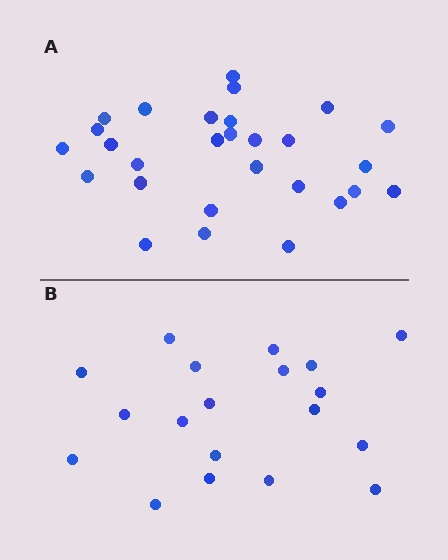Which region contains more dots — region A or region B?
Region A (the top region) has more dots.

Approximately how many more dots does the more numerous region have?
Region A has roughly 8 or so more dots than region B.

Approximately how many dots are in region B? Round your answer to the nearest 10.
About 20 dots. (The exact count is 19, which rounds to 20.)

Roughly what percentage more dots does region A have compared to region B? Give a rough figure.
About 45% more.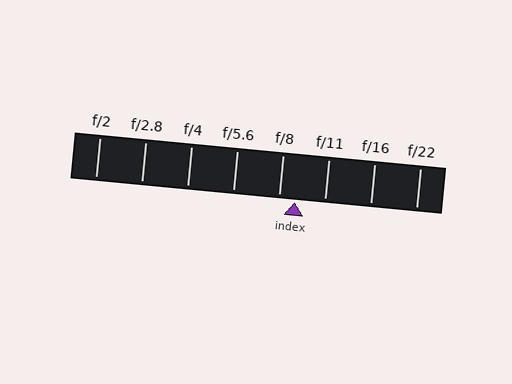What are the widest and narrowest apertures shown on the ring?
The widest aperture shown is f/2 and the narrowest is f/22.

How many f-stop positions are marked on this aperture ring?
There are 8 f-stop positions marked.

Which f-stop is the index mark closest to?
The index mark is closest to f/8.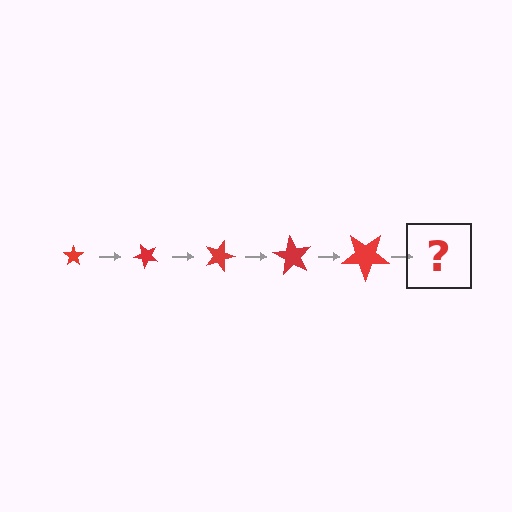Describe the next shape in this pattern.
It should be a star, larger than the previous one and rotated 225 degrees from the start.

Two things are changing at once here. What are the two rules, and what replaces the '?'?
The two rules are that the star grows larger each step and it rotates 45 degrees each step. The '?' should be a star, larger than the previous one and rotated 225 degrees from the start.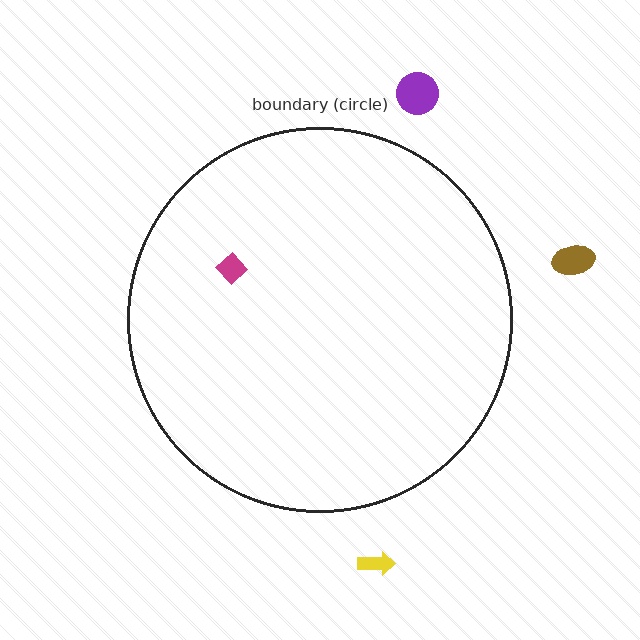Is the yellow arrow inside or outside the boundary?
Outside.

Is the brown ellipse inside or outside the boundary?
Outside.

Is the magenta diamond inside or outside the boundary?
Inside.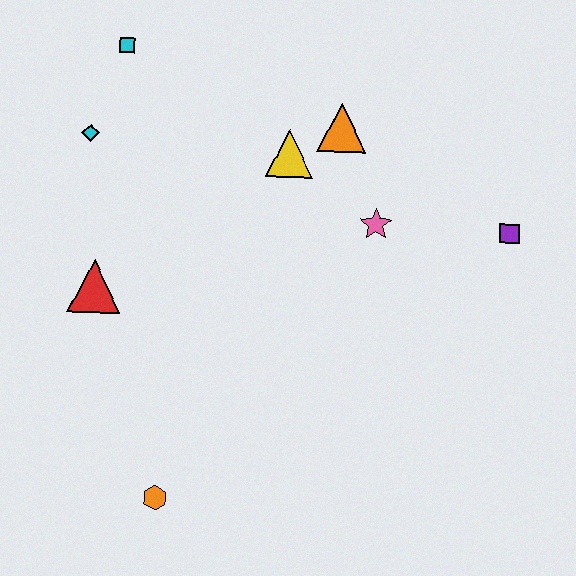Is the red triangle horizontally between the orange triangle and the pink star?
No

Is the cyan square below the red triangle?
No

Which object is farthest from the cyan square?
The orange hexagon is farthest from the cyan square.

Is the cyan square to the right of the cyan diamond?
Yes